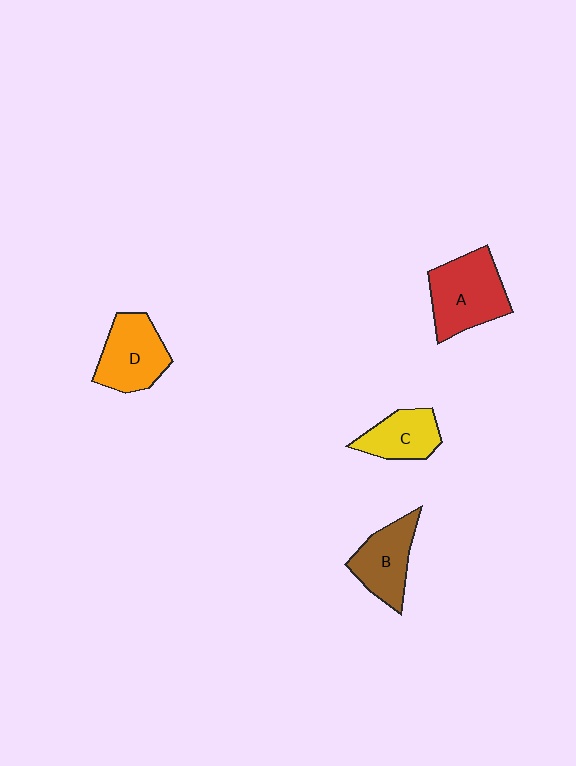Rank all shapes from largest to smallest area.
From largest to smallest: A (red), D (orange), B (brown), C (yellow).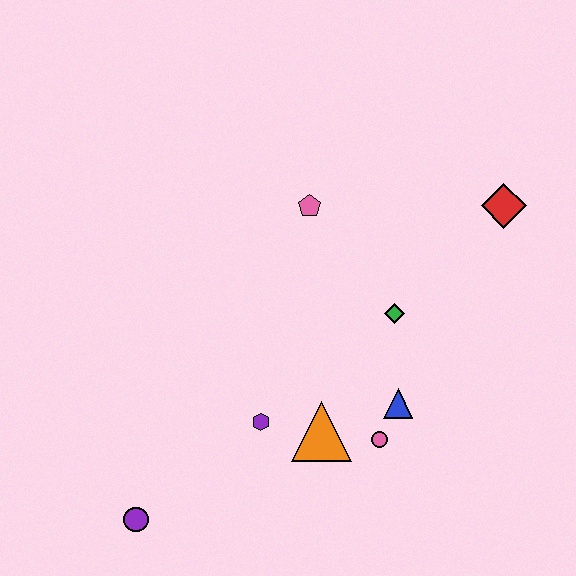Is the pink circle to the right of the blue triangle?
No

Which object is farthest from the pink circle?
The red diamond is farthest from the pink circle.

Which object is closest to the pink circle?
The blue triangle is closest to the pink circle.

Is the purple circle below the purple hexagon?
Yes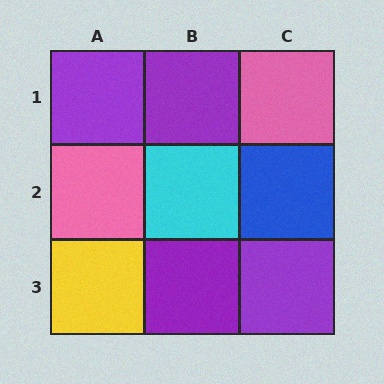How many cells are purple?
4 cells are purple.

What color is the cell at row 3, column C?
Purple.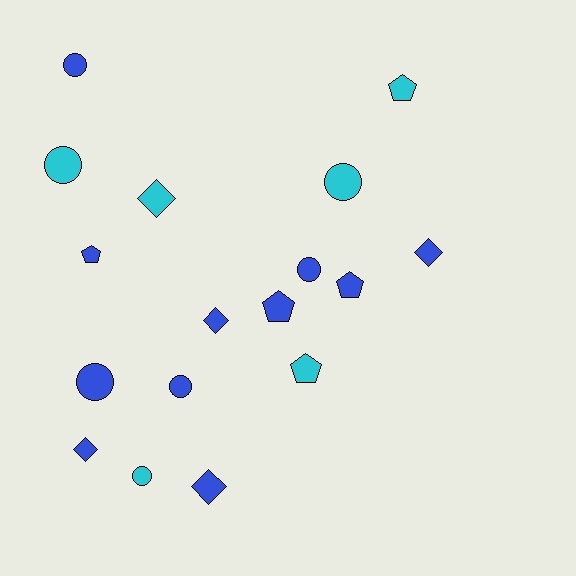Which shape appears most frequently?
Circle, with 7 objects.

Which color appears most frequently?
Blue, with 11 objects.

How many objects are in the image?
There are 17 objects.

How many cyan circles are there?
There are 3 cyan circles.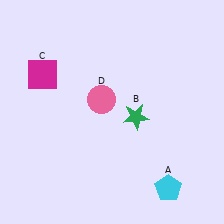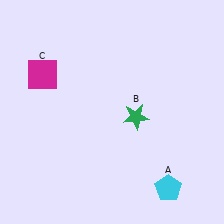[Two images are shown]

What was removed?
The pink circle (D) was removed in Image 2.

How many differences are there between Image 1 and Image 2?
There is 1 difference between the two images.